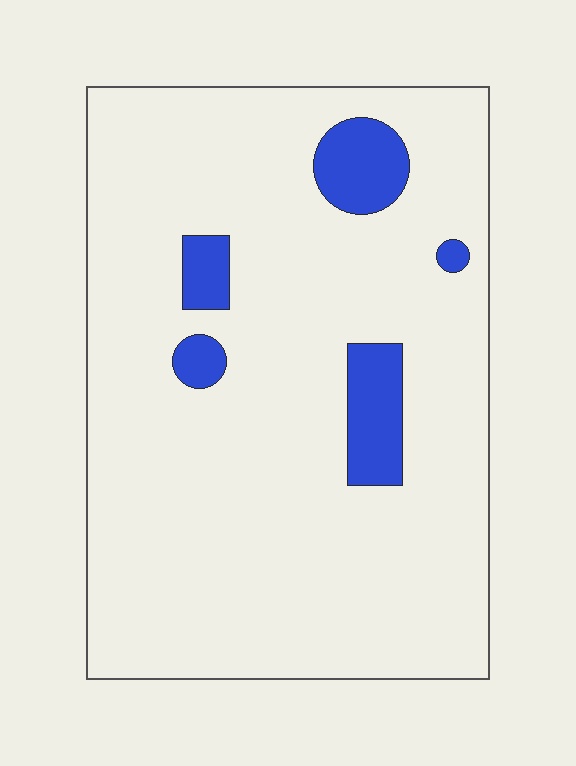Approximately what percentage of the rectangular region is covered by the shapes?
Approximately 10%.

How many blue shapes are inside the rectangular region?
5.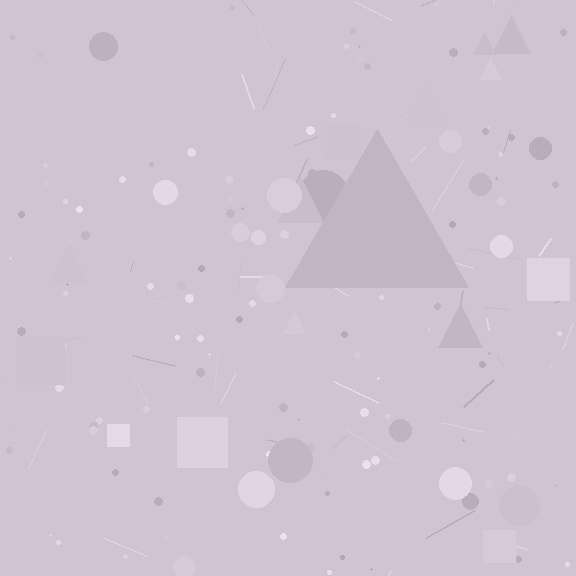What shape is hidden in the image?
A triangle is hidden in the image.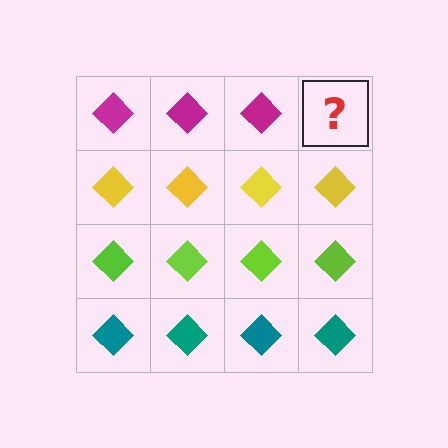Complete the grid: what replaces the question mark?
The question mark should be replaced with a magenta diamond.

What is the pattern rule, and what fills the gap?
The rule is that each row has a consistent color. The gap should be filled with a magenta diamond.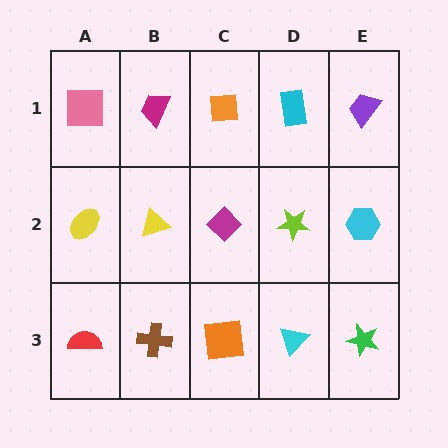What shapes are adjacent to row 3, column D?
A lime star (row 2, column D), an orange square (row 3, column C), a green star (row 3, column E).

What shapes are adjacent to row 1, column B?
A yellow triangle (row 2, column B), a pink square (row 1, column A), an orange square (row 1, column C).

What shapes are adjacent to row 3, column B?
A yellow triangle (row 2, column B), a red semicircle (row 3, column A), an orange square (row 3, column C).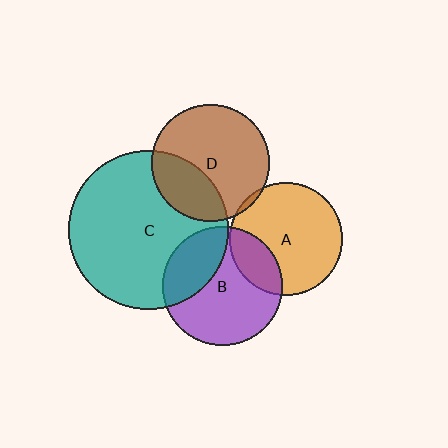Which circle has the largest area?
Circle C (teal).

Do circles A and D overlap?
Yes.